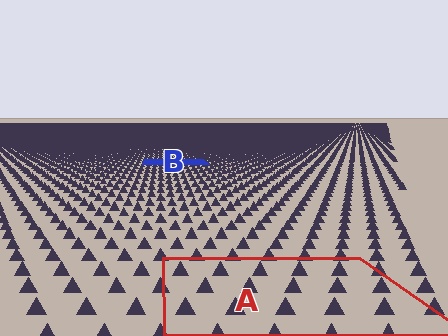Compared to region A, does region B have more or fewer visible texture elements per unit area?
Region B has more texture elements per unit area — they are packed more densely because it is farther away.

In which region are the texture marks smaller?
The texture marks are smaller in region B, because it is farther away.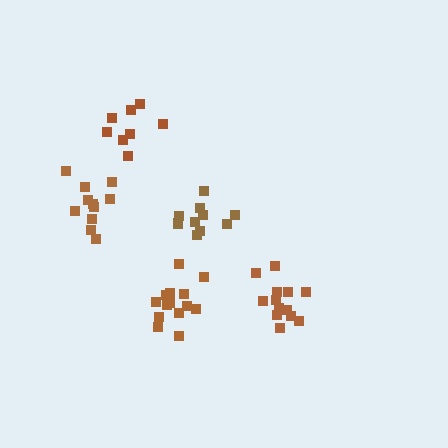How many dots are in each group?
Group 1: 14 dots, Group 2: 13 dots, Group 3: 8 dots, Group 4: 10 dots, Group 5: 11 dots (56 total).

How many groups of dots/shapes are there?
There are 5 groups.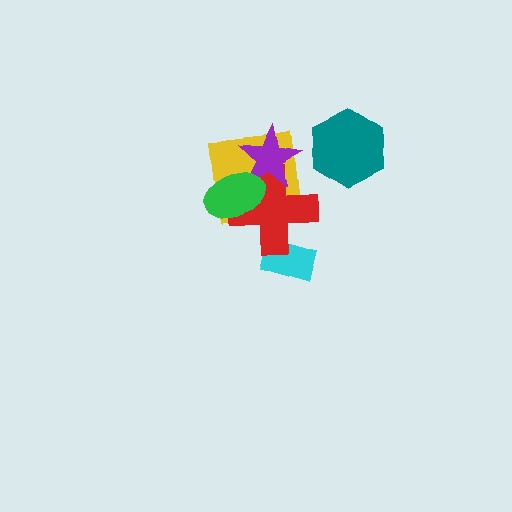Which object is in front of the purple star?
The green ellipse is in front of the purple star.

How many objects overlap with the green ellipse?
3 objects overlap with the green ellipse.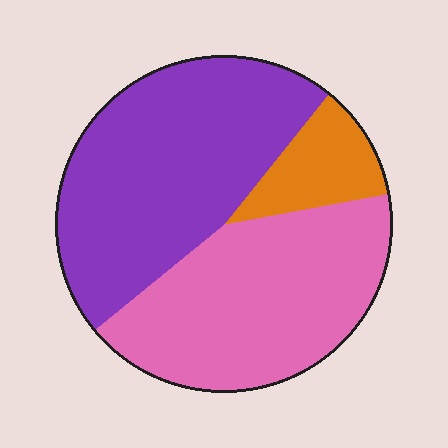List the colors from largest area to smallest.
From largest to smallest: purple, pink, orange.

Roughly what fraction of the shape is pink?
Pink takes up between a quarter and a half of the shape.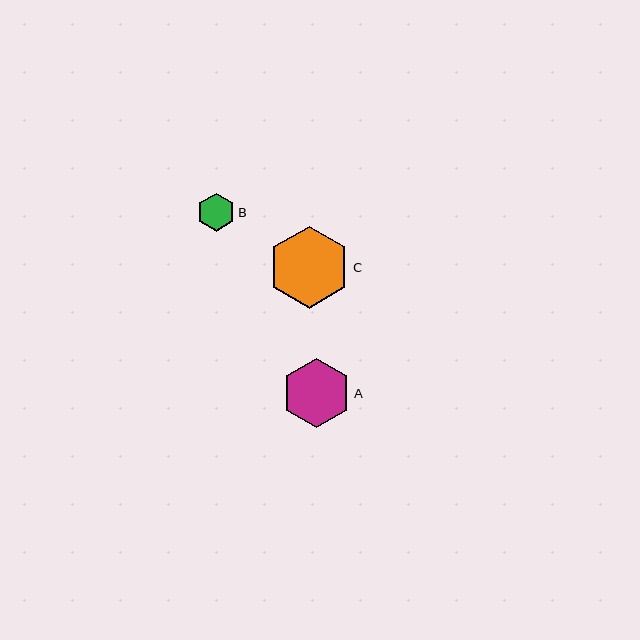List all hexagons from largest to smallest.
From largest to smallest: C, A, B.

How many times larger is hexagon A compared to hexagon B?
Hexagon A is approximately 1.8 times the size of hexagon B.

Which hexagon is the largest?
Hexagon C is the largest with a size of approximately 82 pixels.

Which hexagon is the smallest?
Hexagon B is the smallest with a size of approximately 38 pixels.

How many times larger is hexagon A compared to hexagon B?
Hexagon A is approximately 1.8 times the size of hexagon B.